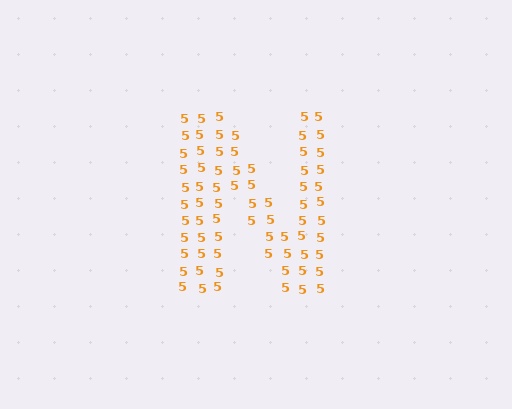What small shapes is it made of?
It is made of small digit 5's.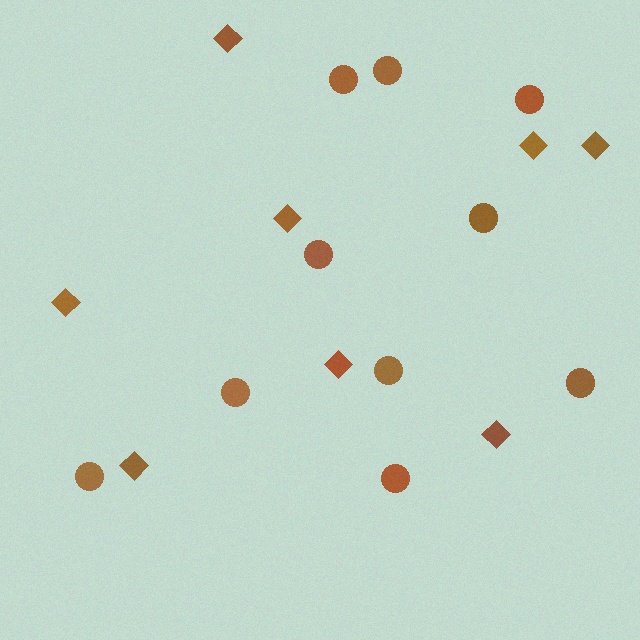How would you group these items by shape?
There are 2 groups: one group of diamonds (8) and one group of circles (10).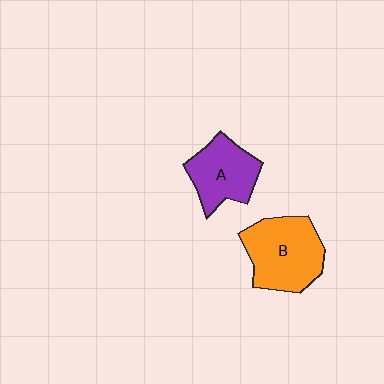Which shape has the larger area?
Shape B (orange).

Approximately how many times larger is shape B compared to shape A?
Approximately 1.3 times.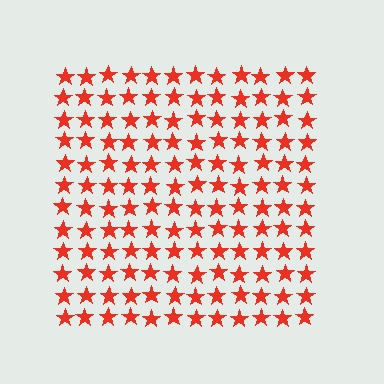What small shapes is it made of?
It is made of small stars.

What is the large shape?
The large shape is a square.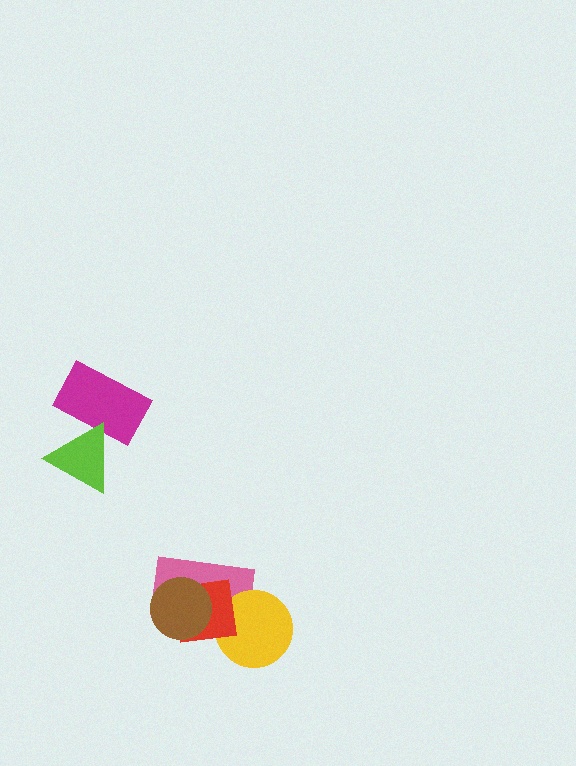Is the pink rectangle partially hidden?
Yes, it is partially covered by another shape.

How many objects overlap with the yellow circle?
2 objects overlap with the yellow circle.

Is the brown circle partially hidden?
No, no other shape covers it.